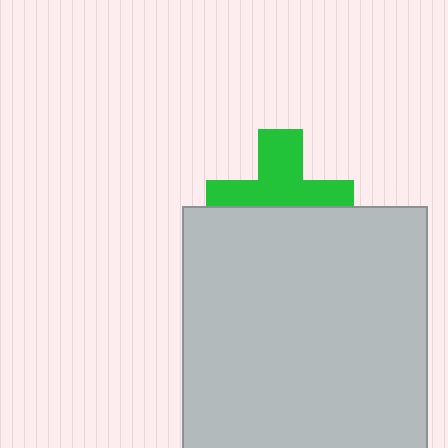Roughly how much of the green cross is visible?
About half of it is visible (roughly 54%).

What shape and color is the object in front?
The object in front is a light gray square.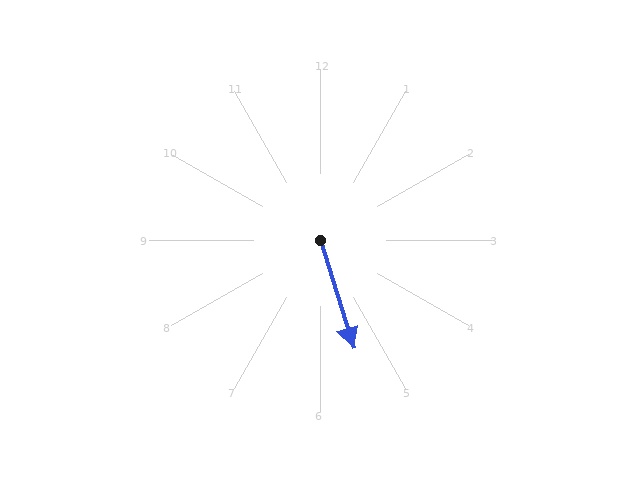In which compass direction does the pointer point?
South.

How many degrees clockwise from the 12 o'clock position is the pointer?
Approximately 163 degrees.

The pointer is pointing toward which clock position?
Roughly 5 o'clock.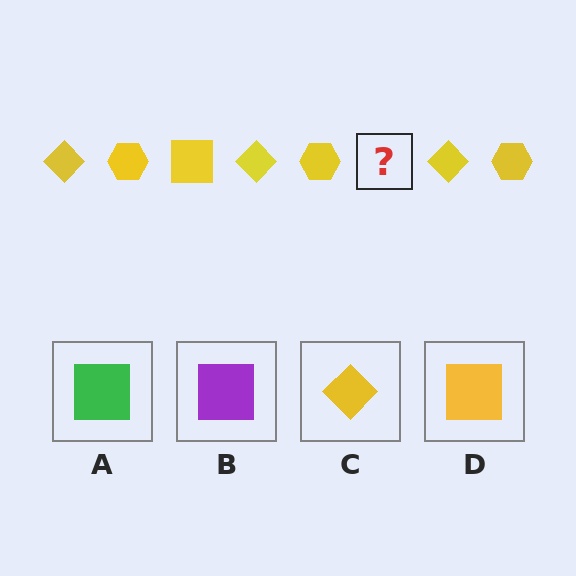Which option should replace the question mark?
Option D.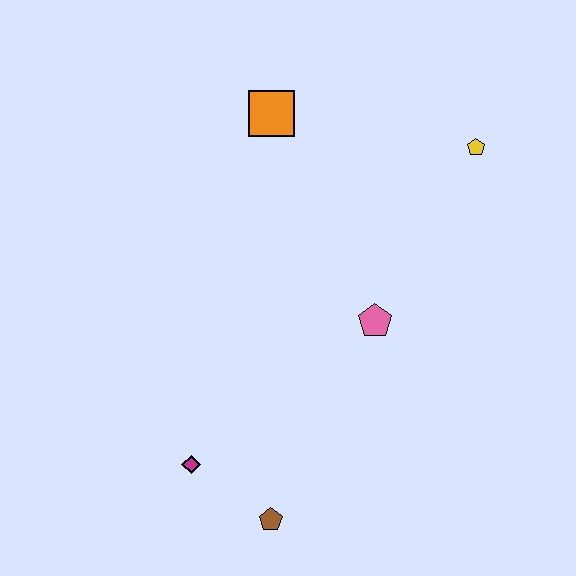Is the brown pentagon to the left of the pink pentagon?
Yes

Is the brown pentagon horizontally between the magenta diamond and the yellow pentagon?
Yes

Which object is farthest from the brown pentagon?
The yellow pentagon is farthest from the brown pentagon.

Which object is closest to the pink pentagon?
The yellow pentagon is closest to the pink pentagon.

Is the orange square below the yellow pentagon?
No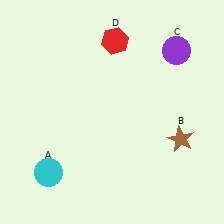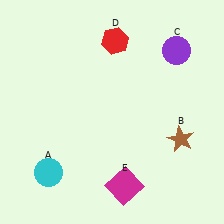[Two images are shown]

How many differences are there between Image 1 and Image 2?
There is 1 difference between the two images.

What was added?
A magenta square (E) was added in Image 2.